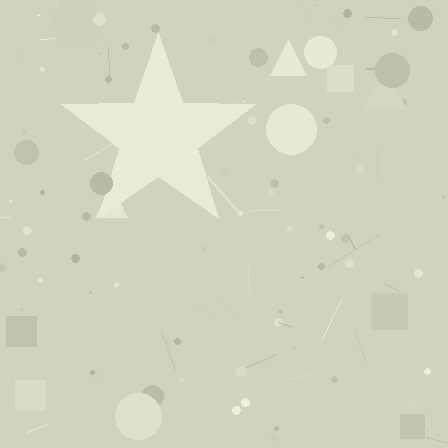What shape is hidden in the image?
A star is hidden in the image.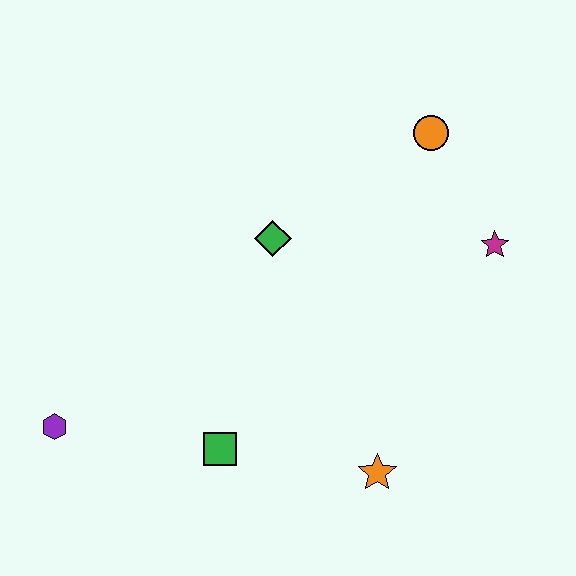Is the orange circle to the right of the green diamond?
Yes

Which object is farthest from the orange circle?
The purple hexagon is farthest from the orange circle.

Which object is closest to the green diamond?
The orange circle is closest to the green diamond.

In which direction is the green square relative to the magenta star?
The green square is to the left of the magenta star.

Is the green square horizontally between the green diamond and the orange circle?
No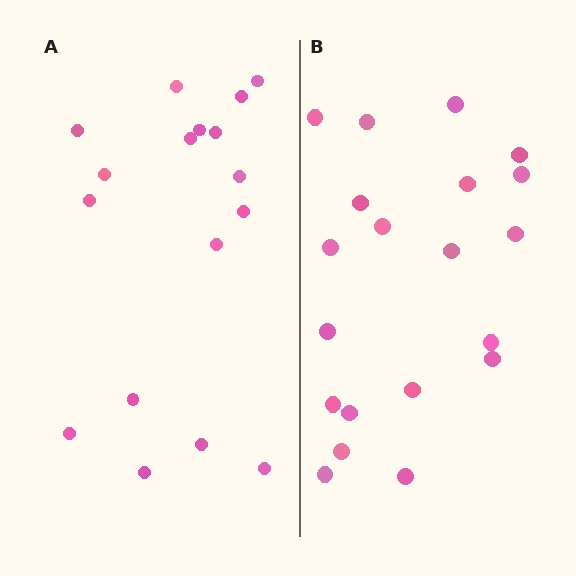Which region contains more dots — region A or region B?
Region B (the right region) has more dots.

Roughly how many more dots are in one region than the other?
Region B has just a few more — roughly 2 or 3 more dots than region A.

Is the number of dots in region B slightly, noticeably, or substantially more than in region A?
Region B has only slightly more — the two regions are fairly close. The ratio is roughly 1.2 to 1.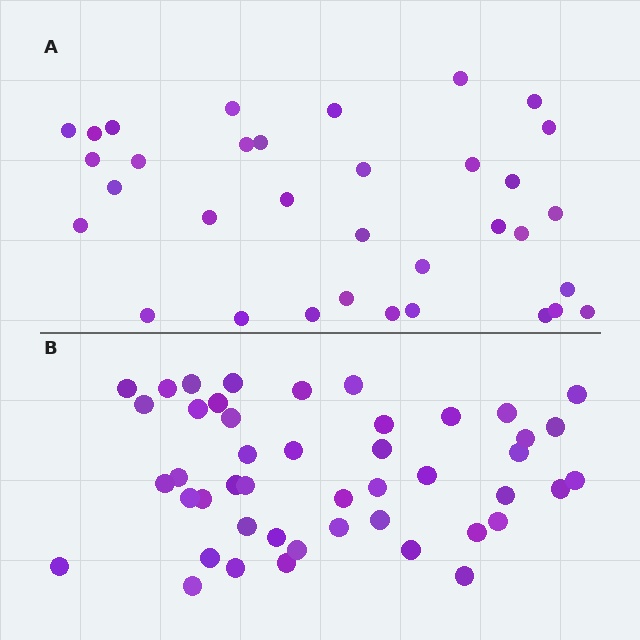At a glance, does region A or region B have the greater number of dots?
Region B (the bottom region) has more dots.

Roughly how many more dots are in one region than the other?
Region B has roughly 12 or so more dots than region A.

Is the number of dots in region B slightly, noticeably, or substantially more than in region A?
Region B has noticeably more, but not dramatically so. The ratio is roughly 1.4 to 1.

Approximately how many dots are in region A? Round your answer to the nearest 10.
About 30 dots. (The exact count is 34, which rounds to 30.)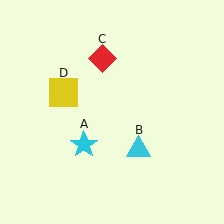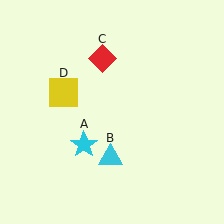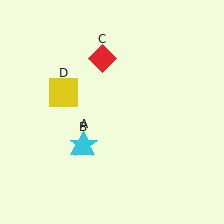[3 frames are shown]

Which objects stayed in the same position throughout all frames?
Cyan star (object A) and red diamond (object C) and yellow square (object D) remained stationary.